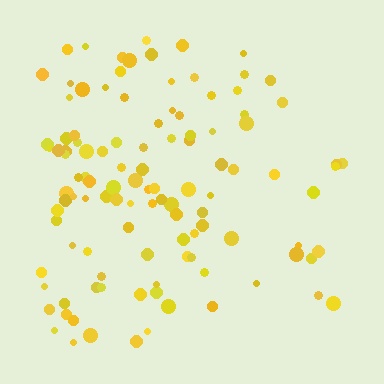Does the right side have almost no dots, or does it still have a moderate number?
Still a moderate number, just noticeably fewer than the left.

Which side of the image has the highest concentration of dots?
The left.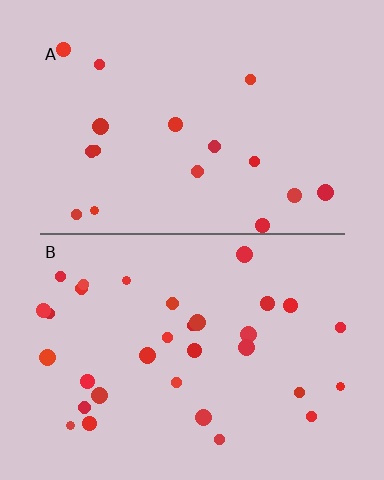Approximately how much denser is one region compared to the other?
Approximately 1.9× — region B over region A.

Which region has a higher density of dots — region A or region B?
B (the bottom).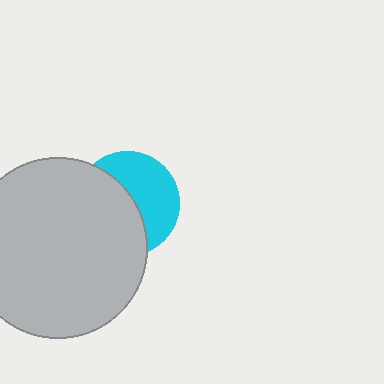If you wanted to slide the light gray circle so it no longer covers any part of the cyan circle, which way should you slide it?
Slide it left — that is the most direct way to separate the two shapes.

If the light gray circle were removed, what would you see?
You would see the complete cyan circle.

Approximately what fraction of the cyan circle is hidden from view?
Roughly 53% of the cyan circle is hidden behind the light gray circle.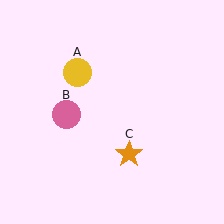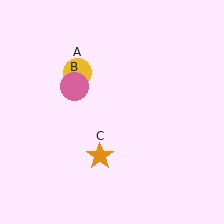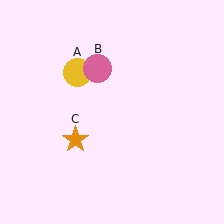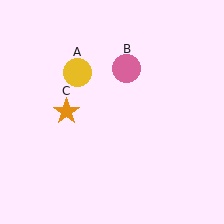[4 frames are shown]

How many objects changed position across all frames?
2 objects changed position: pink circle (object B), orange star (object C).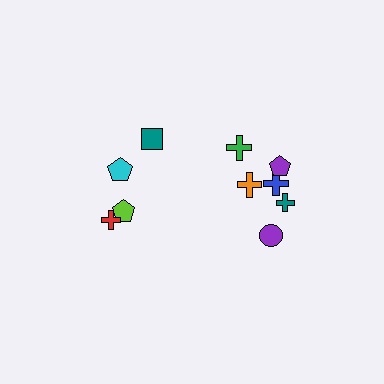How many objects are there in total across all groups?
There are 10 objects.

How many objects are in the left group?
There are 4 objects.